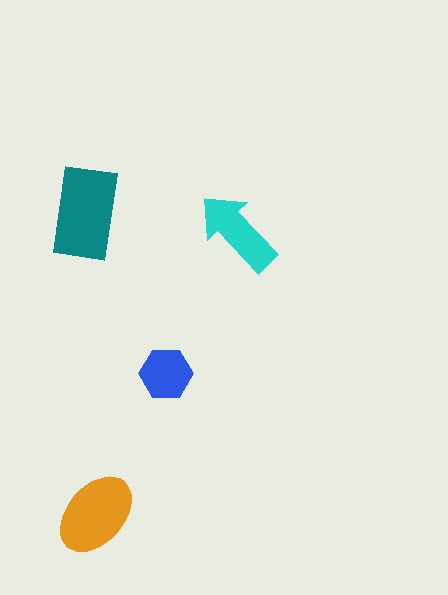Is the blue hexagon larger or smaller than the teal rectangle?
Smaller.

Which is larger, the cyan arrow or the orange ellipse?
The orange ellipse.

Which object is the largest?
The teal rectangle.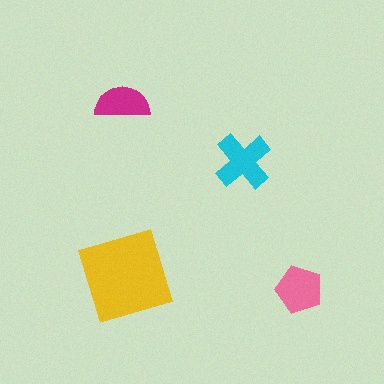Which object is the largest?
The yellow diamond.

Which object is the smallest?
The magenta semicircle.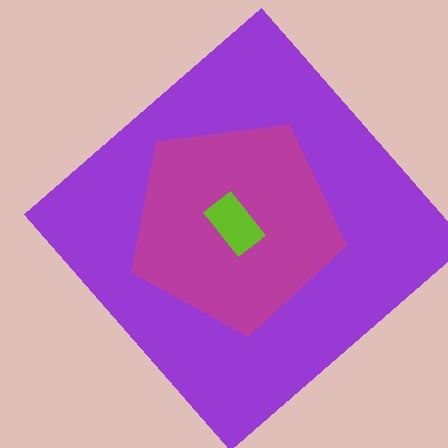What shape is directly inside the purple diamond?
The magenta pentagon.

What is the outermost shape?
The purple diamond.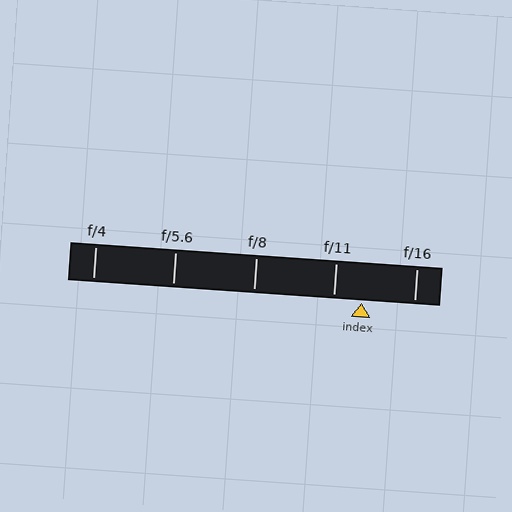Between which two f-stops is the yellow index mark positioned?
The index mark is between f/11 and f/16.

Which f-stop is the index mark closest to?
The index mark is closest to f/11.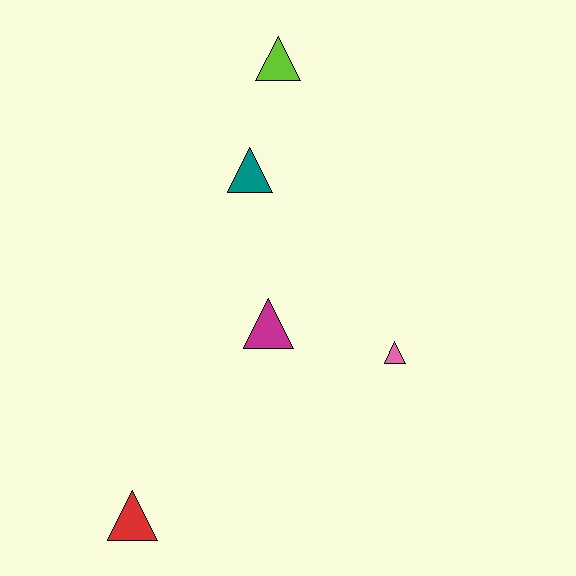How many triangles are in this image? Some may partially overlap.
There are 5 triangles.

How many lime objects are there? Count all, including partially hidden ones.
There is 1 lime object.